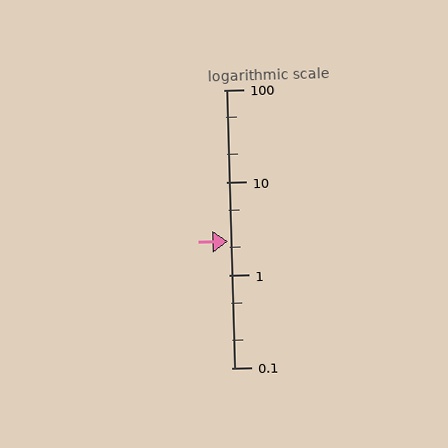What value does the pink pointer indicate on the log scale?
The pointer indicates approximately 2.3.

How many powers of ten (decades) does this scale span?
The scale spans 3 decades, from 0.1 to 100.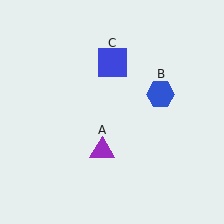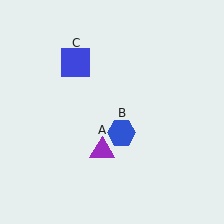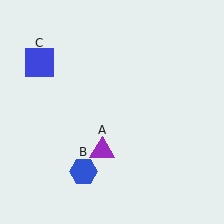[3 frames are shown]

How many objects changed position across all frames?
2 objects changed position: blue hexagon (object B), blue square (object C).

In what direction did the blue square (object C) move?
The blue square (object C) moved left.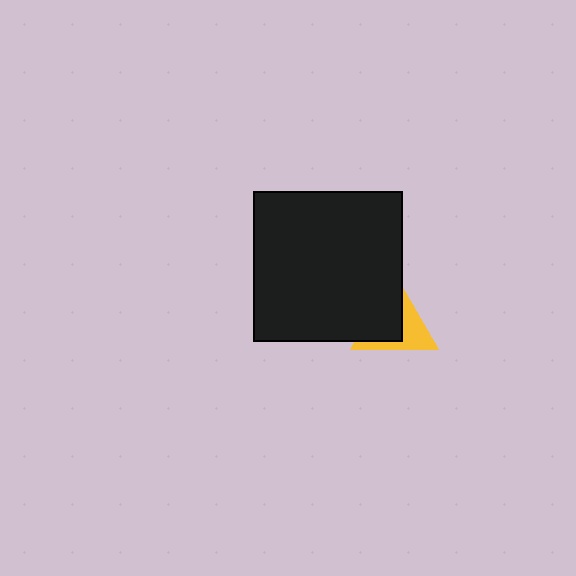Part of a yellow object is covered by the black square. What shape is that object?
It is a triangle.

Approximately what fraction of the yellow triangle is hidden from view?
Roughly 56% of the yellow triangle is hidden behind the black square.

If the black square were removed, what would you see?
You would see the complete yellow triangle.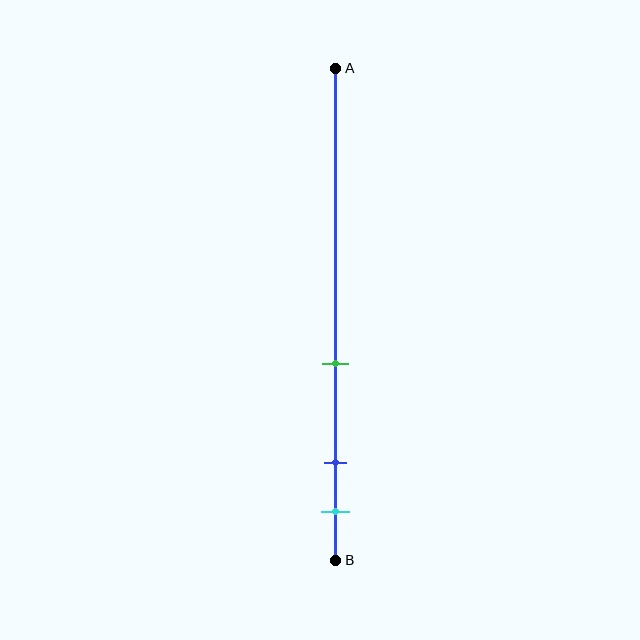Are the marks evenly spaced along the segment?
No, the marks are not evenly spaced.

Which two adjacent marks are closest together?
The blue and cyan marks are the closest adjacent pair.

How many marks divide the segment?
There are 3 marks dividing the segment.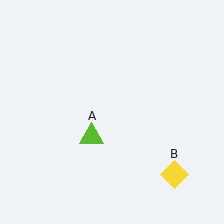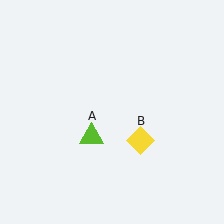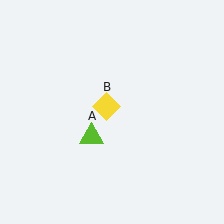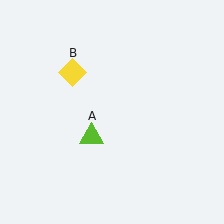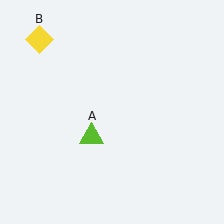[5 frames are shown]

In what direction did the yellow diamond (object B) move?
The yellow diamond (object B) moved up and to the left.